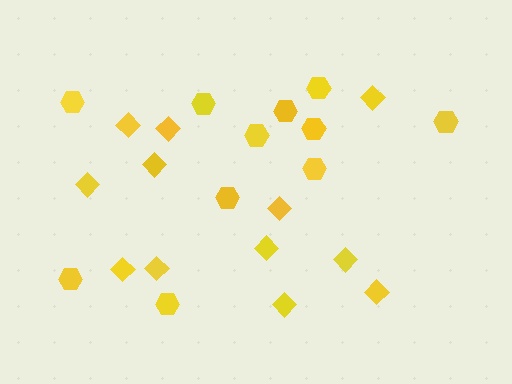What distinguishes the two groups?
There are 2 groups: one group of hexagons (11) and one group of diamonds (12).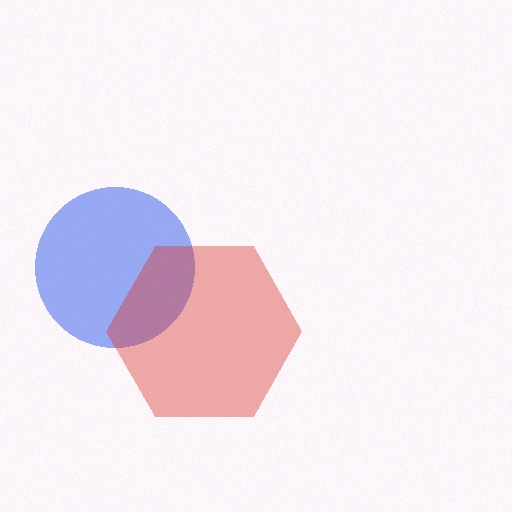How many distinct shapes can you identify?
There are 2 distinct shapes: a blue circle, a red hexagon.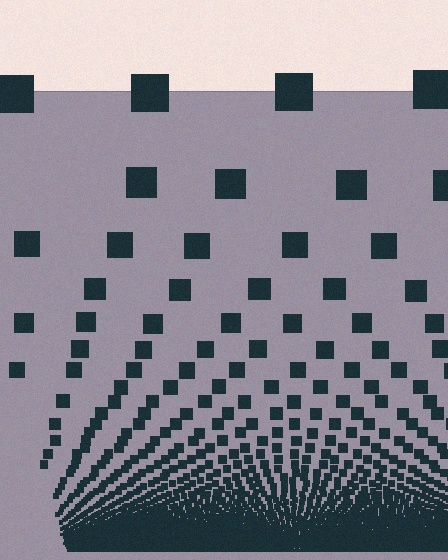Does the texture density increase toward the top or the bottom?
Density increases toward the bottom.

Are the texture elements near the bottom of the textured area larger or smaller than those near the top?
Smaller. The gradient is inverted — elements near the bottom are smaller and denser.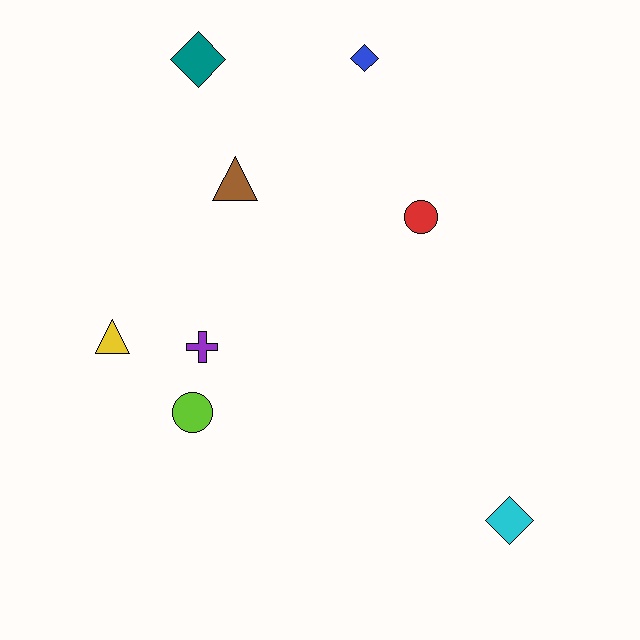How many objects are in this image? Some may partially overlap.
There are 8 objects.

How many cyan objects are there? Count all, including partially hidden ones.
There is 1 cyan object.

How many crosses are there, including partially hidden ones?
There is 1 cross.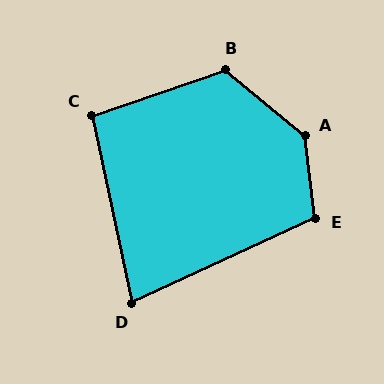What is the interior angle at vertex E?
Approximately 108 degrees (obtuse).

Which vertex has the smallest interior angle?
D, at approximately 77 degrees.